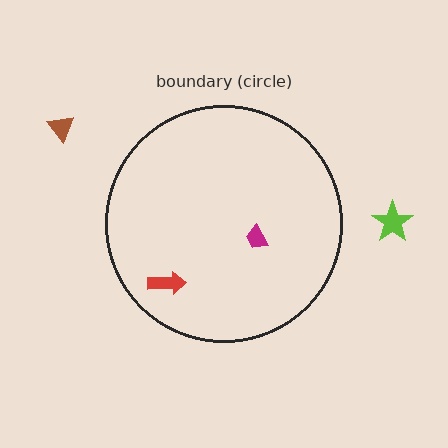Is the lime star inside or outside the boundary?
Outside.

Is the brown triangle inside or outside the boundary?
Outside.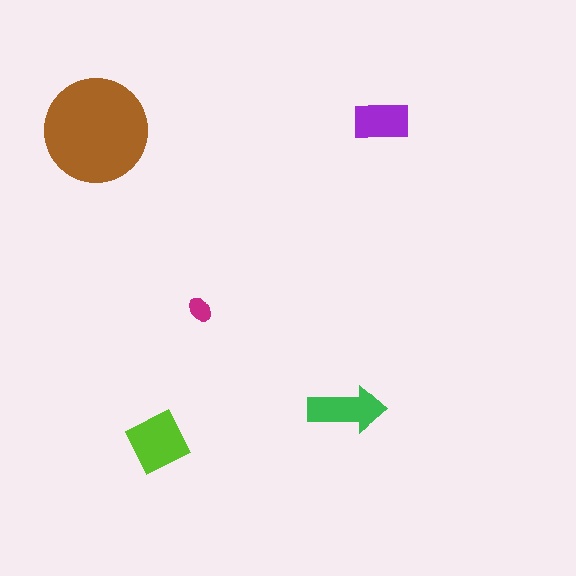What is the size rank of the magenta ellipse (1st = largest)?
5th.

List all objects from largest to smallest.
The brown circle, the lime square, the green arrow, the purple rectangle, the magenta ellipse.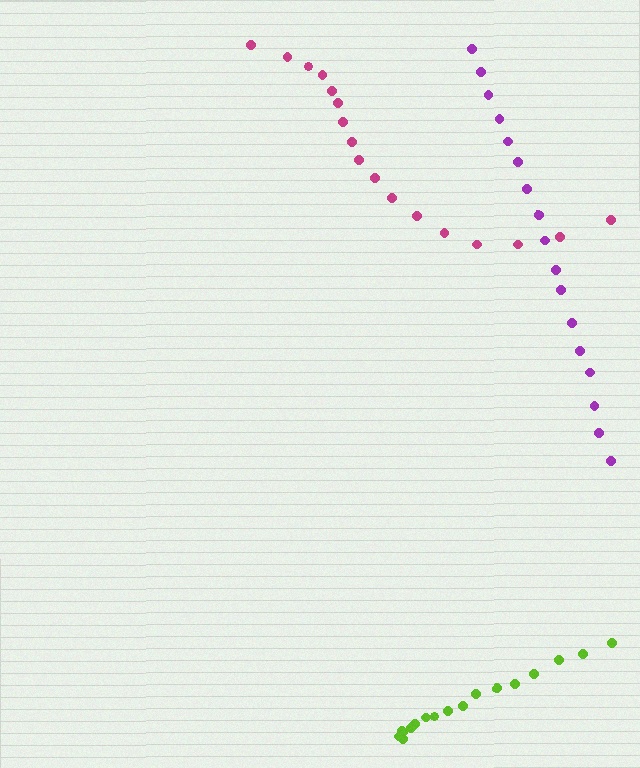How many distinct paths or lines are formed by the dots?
There are 3 distinct paths.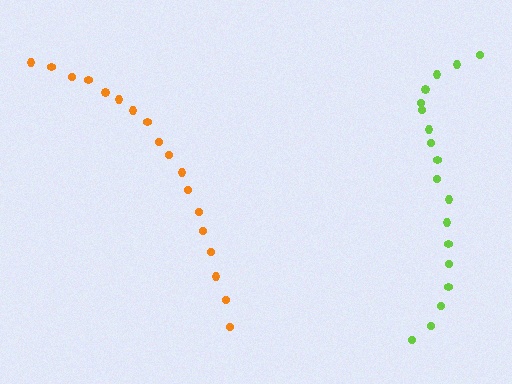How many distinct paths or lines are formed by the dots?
There are 2 distinct paths.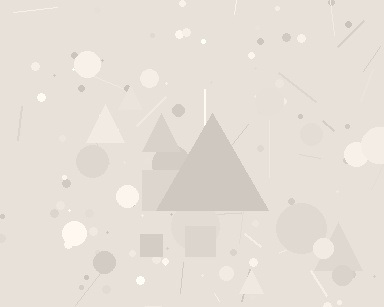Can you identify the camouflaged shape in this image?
The camouflaged shape is a triangle.